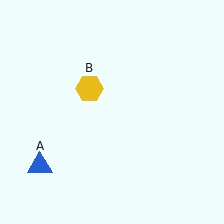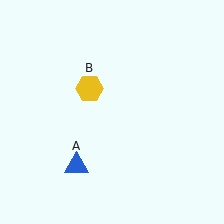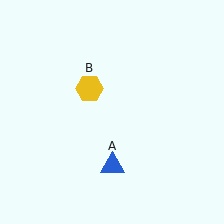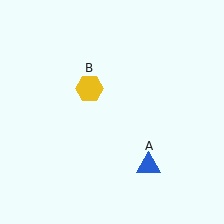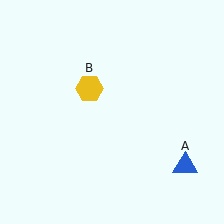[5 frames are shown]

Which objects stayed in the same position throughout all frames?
Yellow hexagon (object B) remained stationary.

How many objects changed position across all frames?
1 object changed position: blue triangle (object A).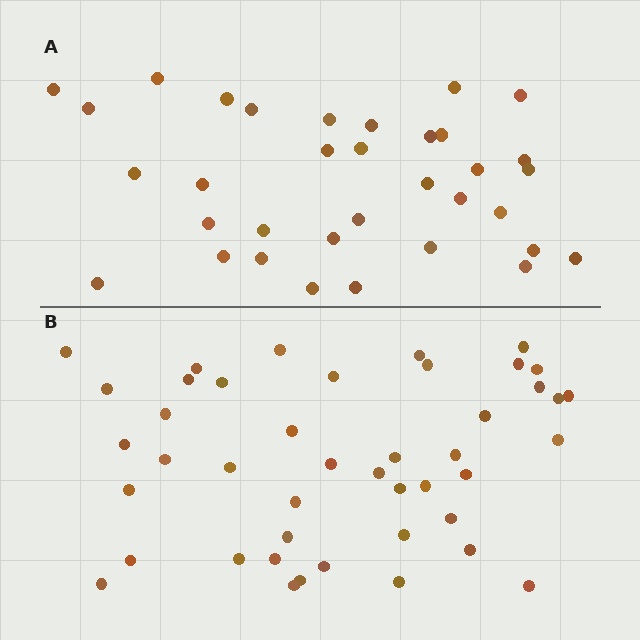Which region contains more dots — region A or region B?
Region B (the bottom region) has more dots.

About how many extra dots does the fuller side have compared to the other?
Region B has roughly 10 or so more dots than region A.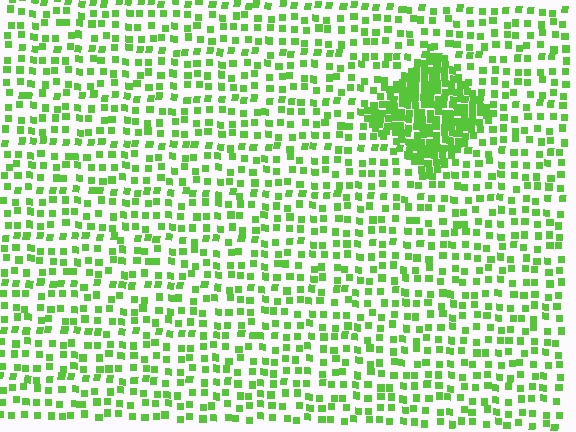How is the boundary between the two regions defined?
The boundary is defined by a change in element density (approximately 2.8x ratio). All elements are the same color, size, and shape.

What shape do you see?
I see a diamond.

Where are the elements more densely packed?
The elements are more densely packed inside the diamond boundary.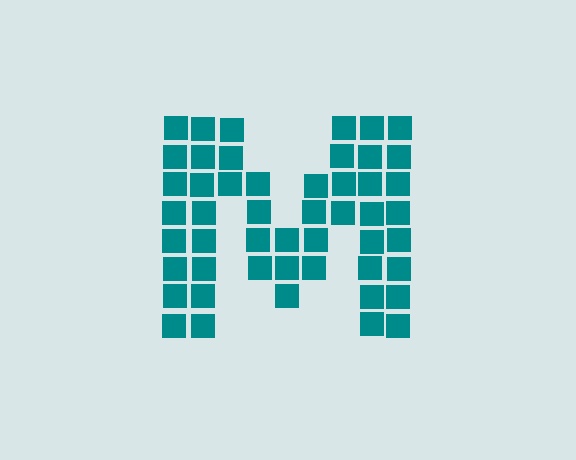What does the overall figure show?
The overall figure shows the letter M.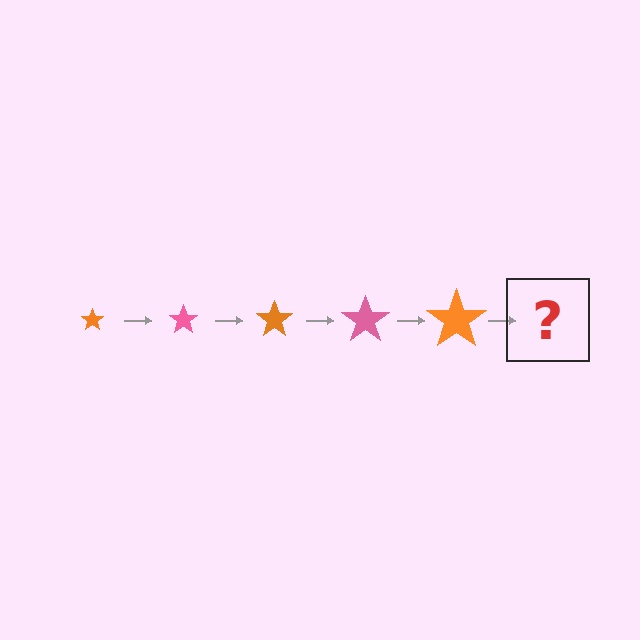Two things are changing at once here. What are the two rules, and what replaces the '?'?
The two rules are that the star grows larger each step and the color cycles through orange and pink. The '?' should be a pink star, larger than the previous one.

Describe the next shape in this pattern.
It should be a pink star, larger than the previous one.